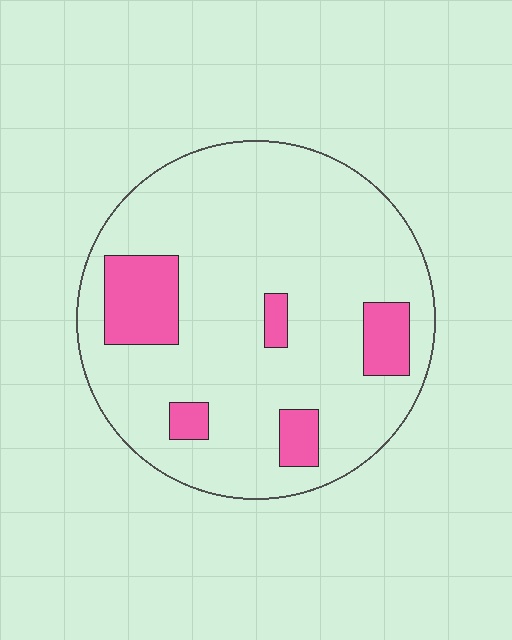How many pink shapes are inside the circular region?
5.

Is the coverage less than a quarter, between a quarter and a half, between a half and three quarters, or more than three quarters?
Less than a quarter.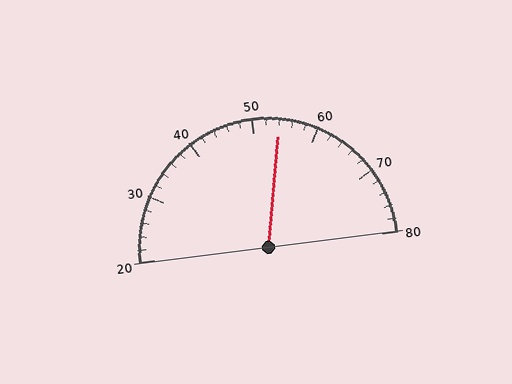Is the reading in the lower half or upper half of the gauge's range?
The reading is in the upper half of the range (20 to 80).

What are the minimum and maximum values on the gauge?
The gauge ranges from 20 to 80.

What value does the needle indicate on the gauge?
The needle indicates approximately 54.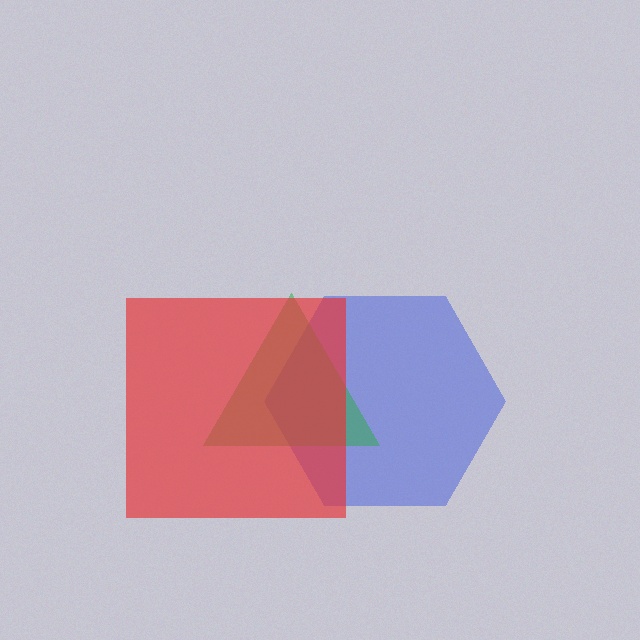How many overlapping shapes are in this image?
There are 3 overlapping shapes in the image.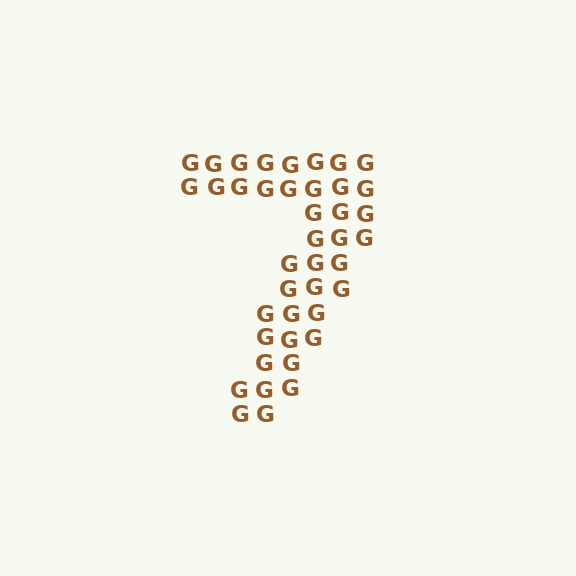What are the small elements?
The small elements are letter G's.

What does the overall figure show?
The overall figure shows the digit 7.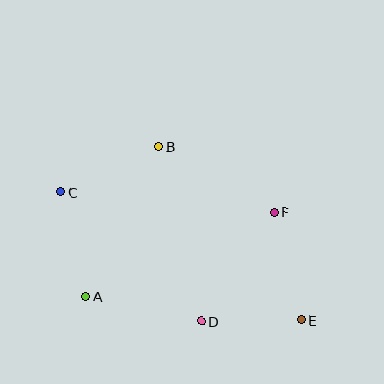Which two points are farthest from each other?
Points C and E are farthest from each other.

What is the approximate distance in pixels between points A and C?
The distance between A and C is approximately 108 pixels.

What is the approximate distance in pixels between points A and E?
The distance between A and E is approximately 217 pixels.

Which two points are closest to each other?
Points D and E are closest to each other.